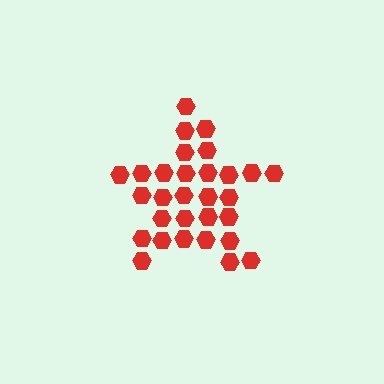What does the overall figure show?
The overall figure shows a star.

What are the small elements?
The small elements are hexagons.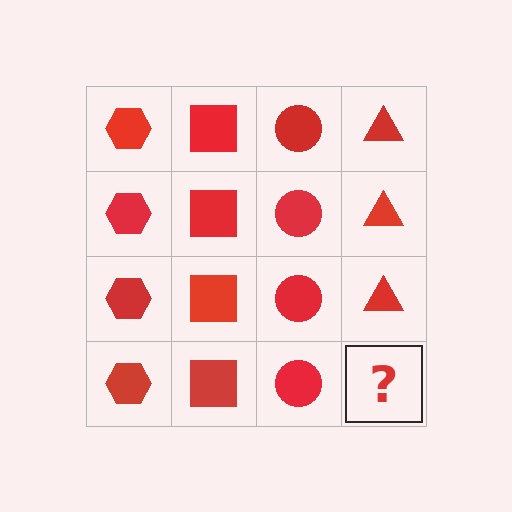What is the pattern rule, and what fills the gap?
The rule is that each column has a consistent shape. The gap should be filled with a red triangle.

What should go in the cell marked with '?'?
The missing cell should contain a red triangle.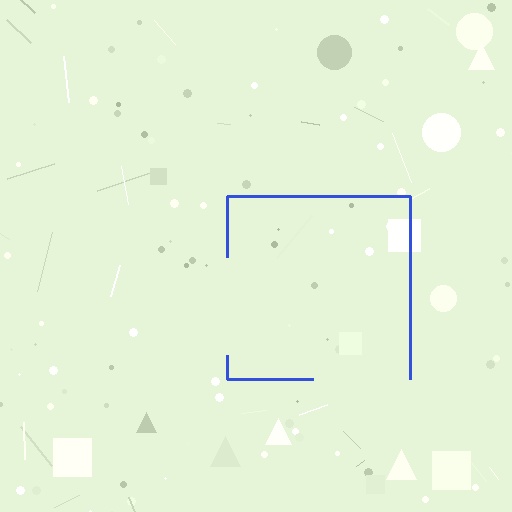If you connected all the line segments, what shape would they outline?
They would outline a square.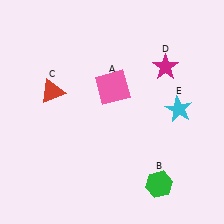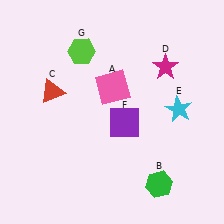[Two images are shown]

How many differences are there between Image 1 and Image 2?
There are 2 differences between the two images.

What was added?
A purple square (F), a lime hexagon (G) were added in Image 2.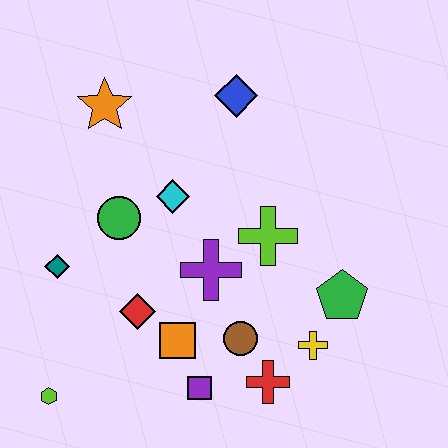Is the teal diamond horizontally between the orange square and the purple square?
No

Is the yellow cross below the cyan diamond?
Yes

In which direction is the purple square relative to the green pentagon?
The purple square is to the left of the green pentagon.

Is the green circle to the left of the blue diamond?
Yes